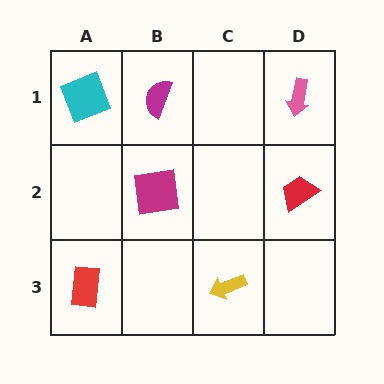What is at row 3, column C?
A yellow arrow.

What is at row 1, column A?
A cyan square.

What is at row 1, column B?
A magenta semicircle.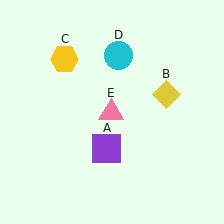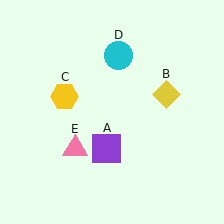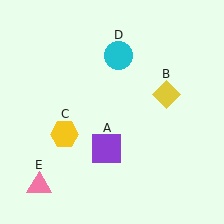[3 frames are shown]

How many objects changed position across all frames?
2 objects changed position: yellow hexagon (object C), pink triangle (object E).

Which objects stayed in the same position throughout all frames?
Purple square (object A) and yellow diamond (object B) and cyan circle (object D) remained stationary.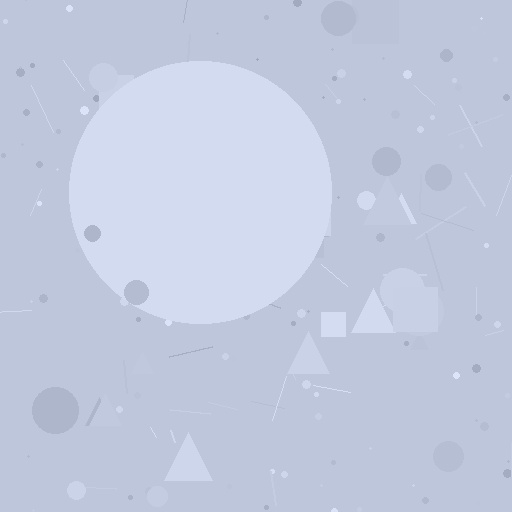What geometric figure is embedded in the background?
A circle is embedded in the background.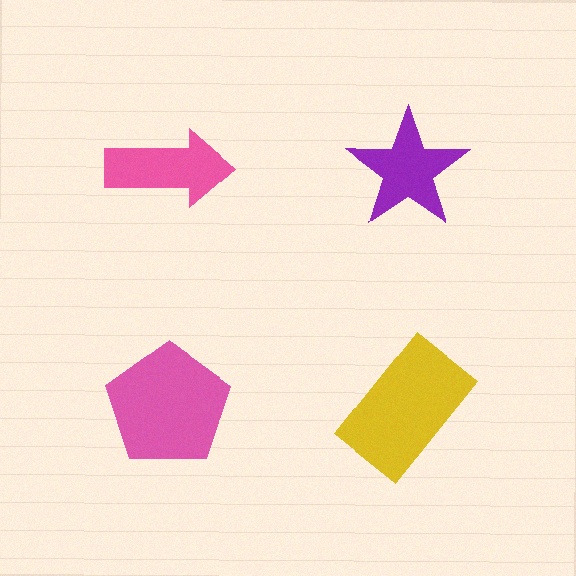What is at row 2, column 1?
A pink pentagon.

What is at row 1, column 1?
A pink arrow.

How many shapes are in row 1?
2 shapes.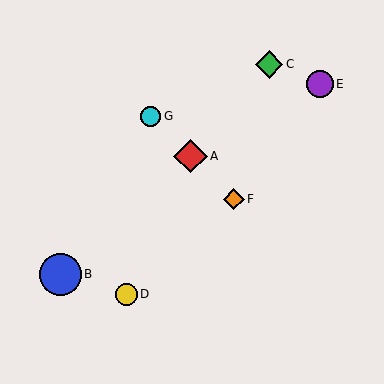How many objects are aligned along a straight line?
3 objects (A, F, G) are aligned along a straight line.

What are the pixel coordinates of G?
Object G is at (151, 116).